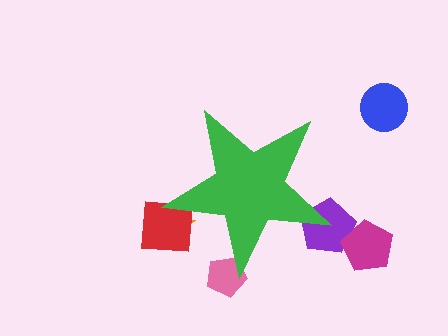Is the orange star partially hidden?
Yes, the orange star is partially hidden behind the green star.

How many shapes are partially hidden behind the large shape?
4 shapes are partially hidden.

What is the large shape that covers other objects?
A green star.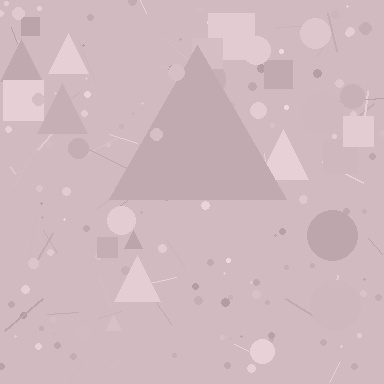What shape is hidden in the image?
A triangle is hidden in the image.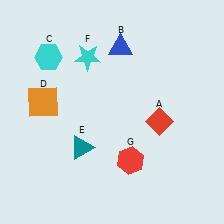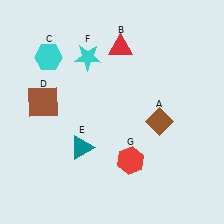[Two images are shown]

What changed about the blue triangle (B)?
In Image 1, B is blue. In Image 2, it changed to red.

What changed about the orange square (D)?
In Image 1, D is orange. In Image 2, it changed to brown.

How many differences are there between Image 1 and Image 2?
There are 3 differences between the two images.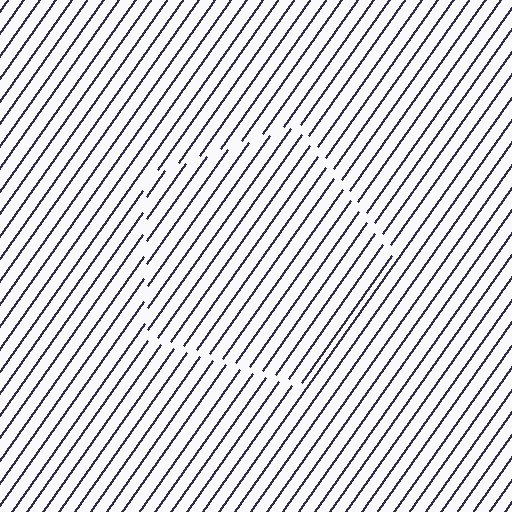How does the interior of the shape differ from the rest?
The interior of the shape contains the same grating, shifted by half a period — the contour is defined by the phase discontinuity where line-ends from the inner and outer gratings abut.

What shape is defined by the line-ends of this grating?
An illusory pentagon. The interior of the shape contains the same grating, shifted by half a period — the contour is defined by the phase discontinuity where line-ends from the inner and outer gratings abut.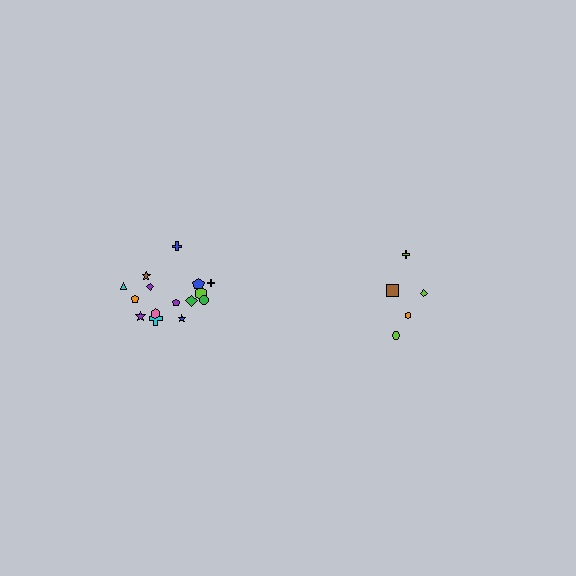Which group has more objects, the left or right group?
The left group.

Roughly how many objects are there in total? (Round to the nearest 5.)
Roughly 20 objects in total.